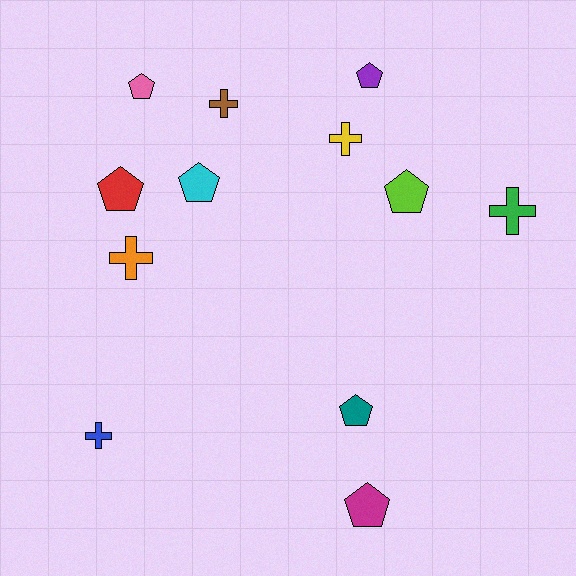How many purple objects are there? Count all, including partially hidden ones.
There is 1 purple object.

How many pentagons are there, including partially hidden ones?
There are 7 pentagons.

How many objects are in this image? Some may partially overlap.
There are 12 objects.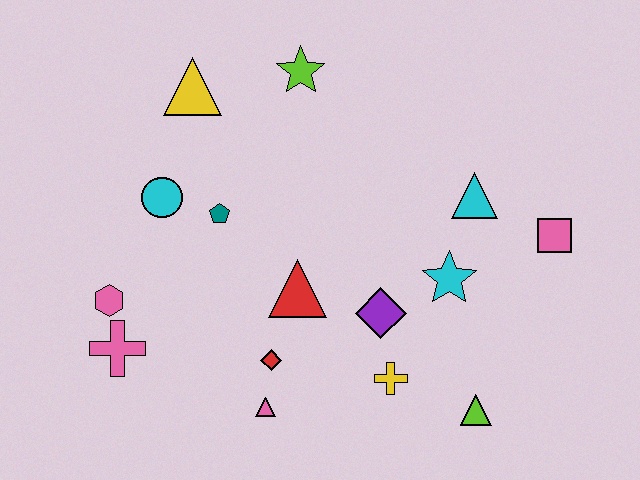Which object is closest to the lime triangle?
The yellow cross is closest to the lime triangle.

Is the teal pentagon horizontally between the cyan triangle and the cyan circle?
Yes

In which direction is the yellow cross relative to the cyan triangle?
The yellow cross is below the cyan triangle.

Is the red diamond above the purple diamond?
No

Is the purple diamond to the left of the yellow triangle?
No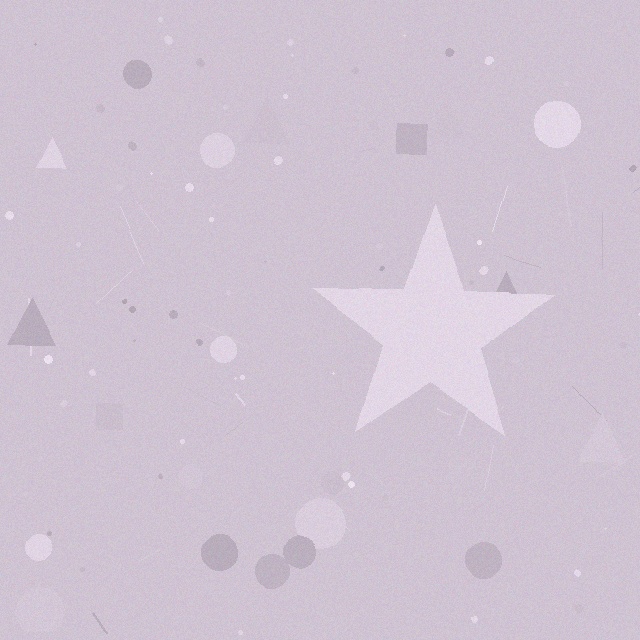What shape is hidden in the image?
A star is hidden in the image.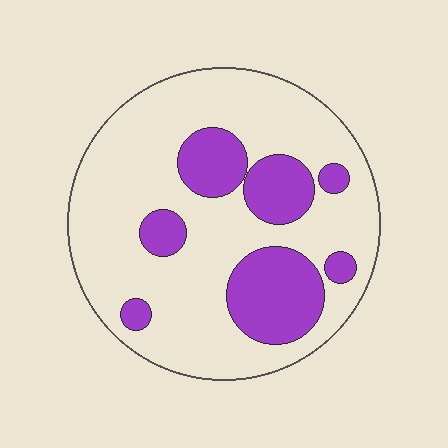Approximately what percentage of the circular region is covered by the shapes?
Approximately 25%.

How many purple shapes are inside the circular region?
7.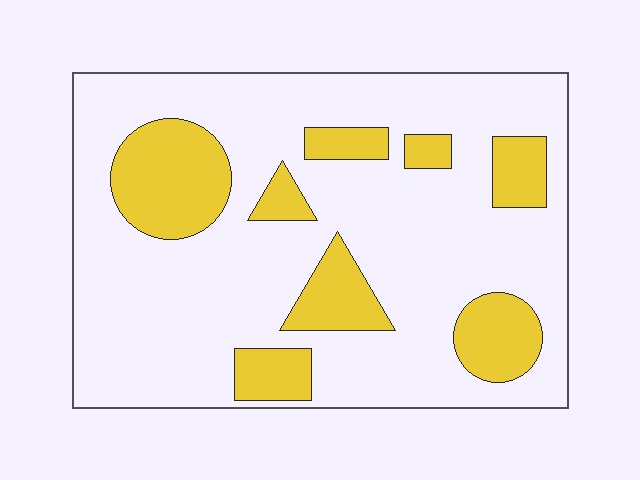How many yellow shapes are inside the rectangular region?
8.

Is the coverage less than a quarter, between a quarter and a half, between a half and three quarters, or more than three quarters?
Less than a quarter.